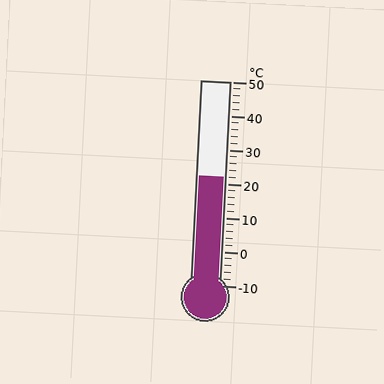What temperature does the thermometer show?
The thermometer shows approximately 22°C.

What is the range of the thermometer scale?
The thermometer scale ranges from -10°C to 50°C.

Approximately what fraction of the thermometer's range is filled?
The thermometer is filled to approximately 55% of its range.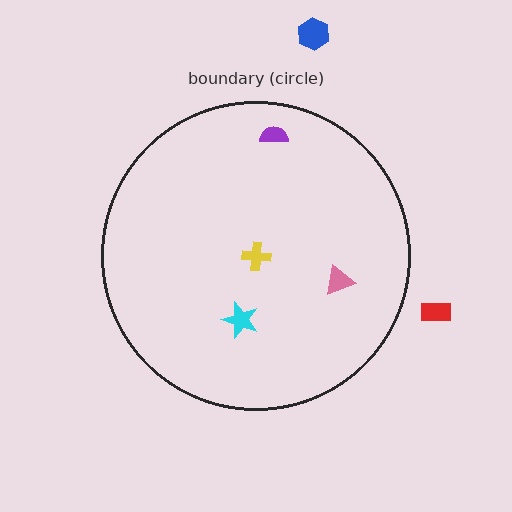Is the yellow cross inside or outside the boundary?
Inside.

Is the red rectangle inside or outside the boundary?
Outside.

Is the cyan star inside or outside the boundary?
Inside.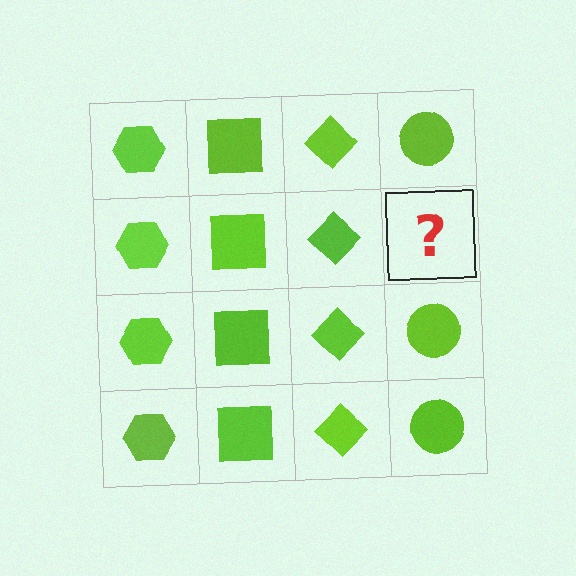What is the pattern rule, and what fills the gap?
The rule is that each column has a consistent shape. The gap should be filled with a lime circle.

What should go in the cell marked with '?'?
The missing cell should contain a lime circle.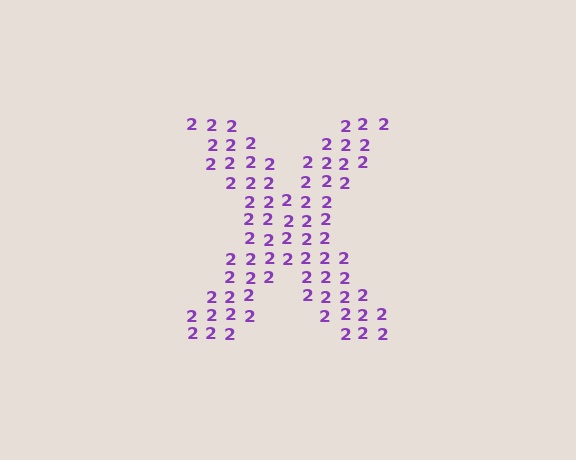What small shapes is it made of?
It is made of small digit 2's.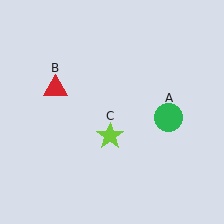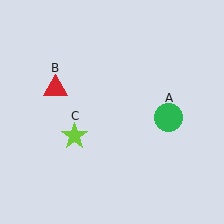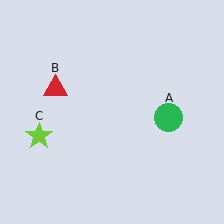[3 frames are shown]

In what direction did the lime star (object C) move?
The lime star (object C) moved left.